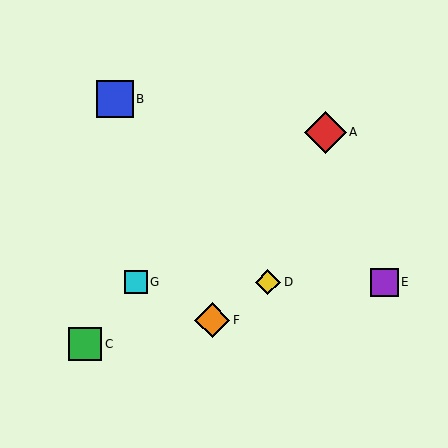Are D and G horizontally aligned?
Yes, both are at y≈282.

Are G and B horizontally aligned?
No, G is at y≈282 and B is at y≈99.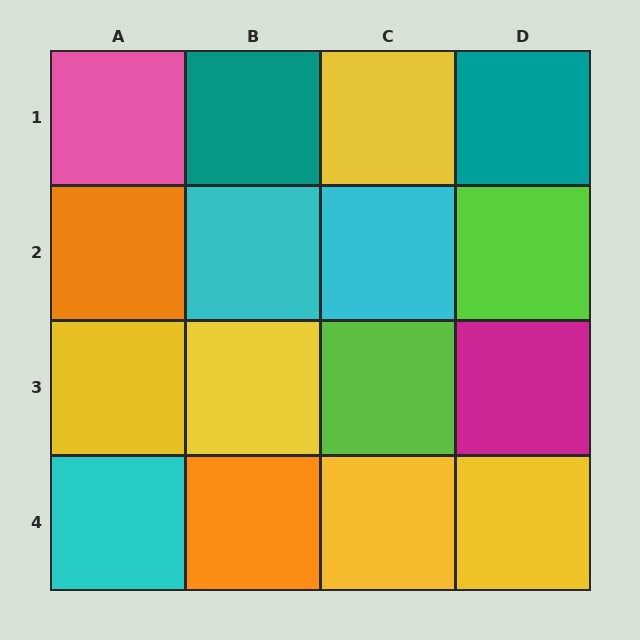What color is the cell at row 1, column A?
Pink.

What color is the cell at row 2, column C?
Cyan.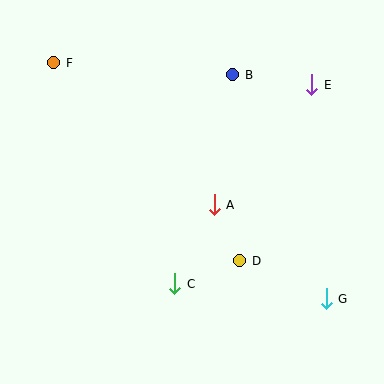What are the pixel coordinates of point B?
Point B is at (233, 75).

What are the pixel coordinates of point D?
Point D is at (240, 261).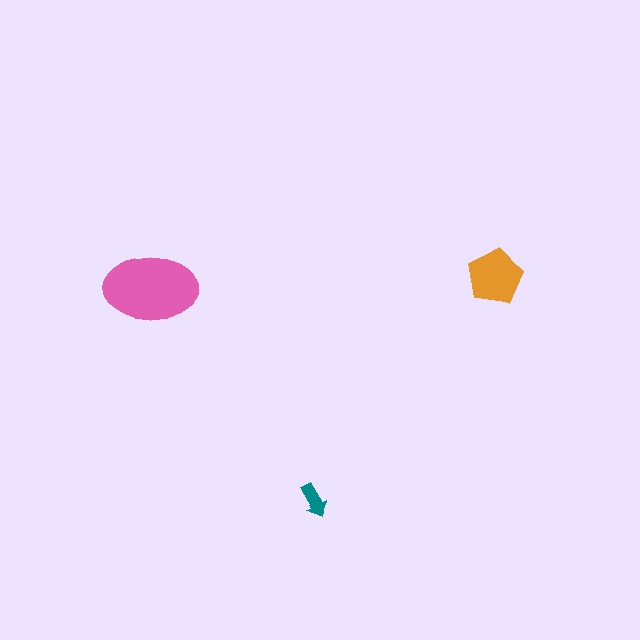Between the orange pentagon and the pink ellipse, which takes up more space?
The pink ellipse.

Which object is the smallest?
The teal arrow.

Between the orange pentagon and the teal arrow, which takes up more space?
The orange pentagon.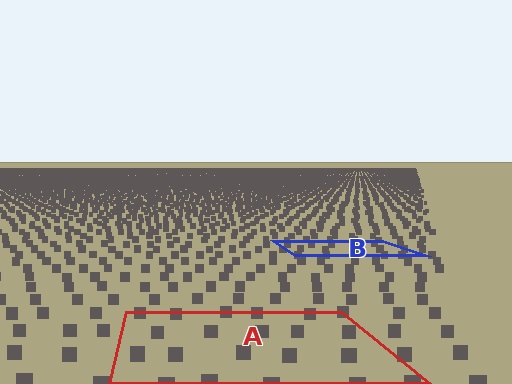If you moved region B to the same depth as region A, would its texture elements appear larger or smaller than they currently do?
They would appear larger. At a closer depth, the same texture elements are projected at a bigger on-screen size.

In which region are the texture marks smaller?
The texture marks are smaller in region B, because it is farther away.